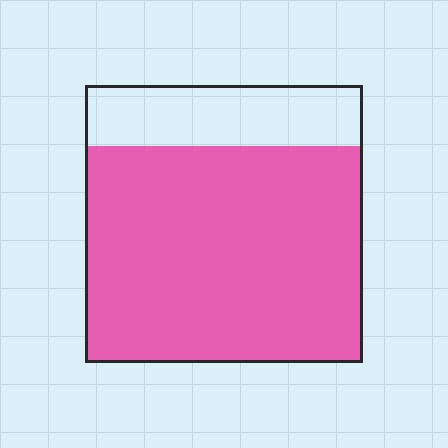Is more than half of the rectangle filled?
Yes.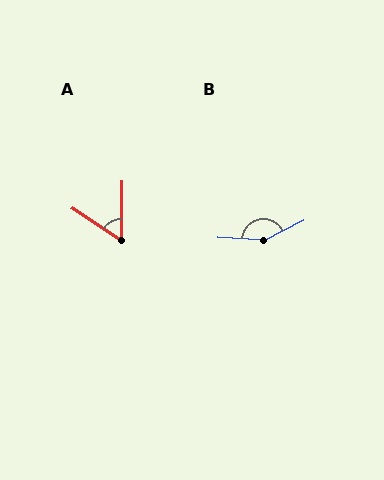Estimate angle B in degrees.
Approximately 149 degrees.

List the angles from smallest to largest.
A (57°), B (149°).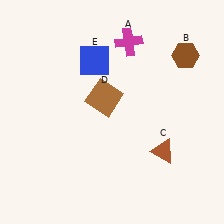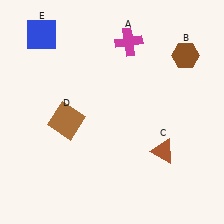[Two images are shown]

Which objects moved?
The objects that moved are: the brown square (D), the blue square (E).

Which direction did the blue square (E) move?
The blue square (E) moved left.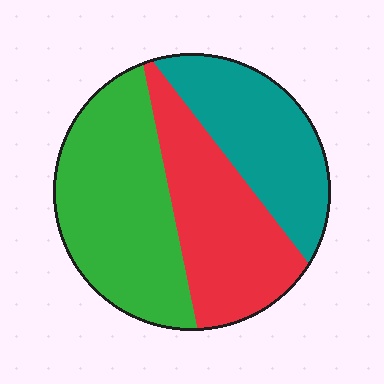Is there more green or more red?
Green.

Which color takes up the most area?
Green, at roughly 40%.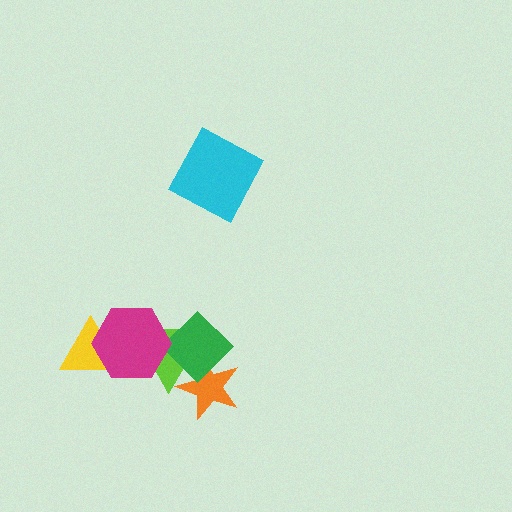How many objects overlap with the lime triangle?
3 objects overlap with the lime triangle.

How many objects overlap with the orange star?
2 objects overlap with the orange star.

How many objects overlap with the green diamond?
3 objects overlap with the green diamond.